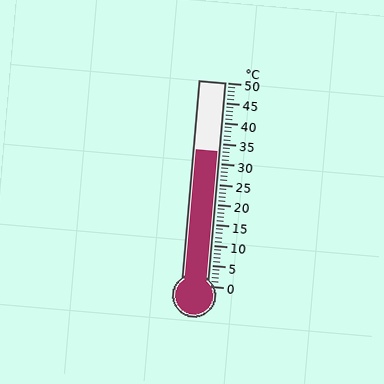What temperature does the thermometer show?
The thermometer shows approximately 33°C.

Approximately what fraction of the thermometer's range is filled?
The thermometer is filled to approximately 65% of its range.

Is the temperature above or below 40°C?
The temperature is below 40°C.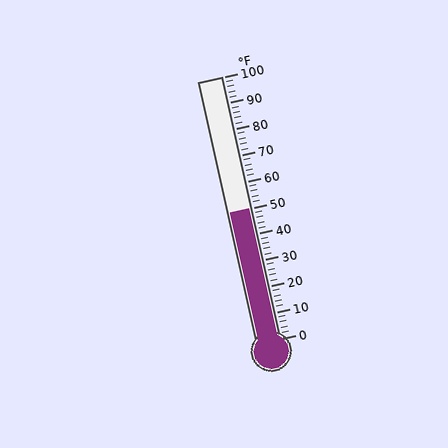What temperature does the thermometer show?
The thermometer shows approximately 50°F.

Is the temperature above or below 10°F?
The temperature is above 10°F.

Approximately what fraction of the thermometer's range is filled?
The thermometer is filled to approximately 50% of its range.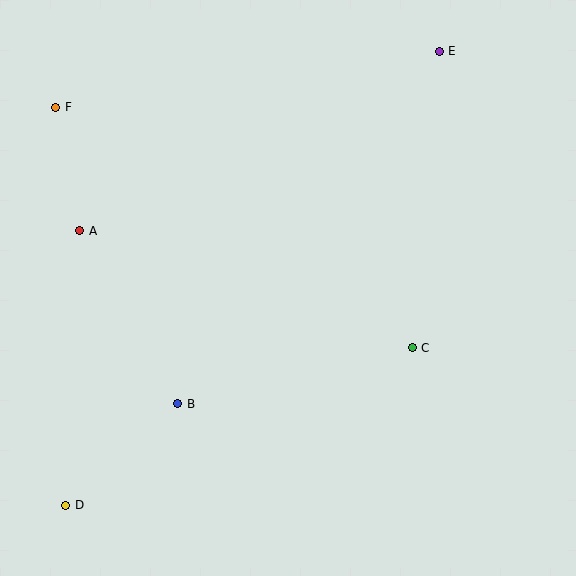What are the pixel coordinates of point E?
Point E is at (439, 51).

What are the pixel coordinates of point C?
Point C is at (412, 348).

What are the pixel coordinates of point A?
Point A is at (80, 231).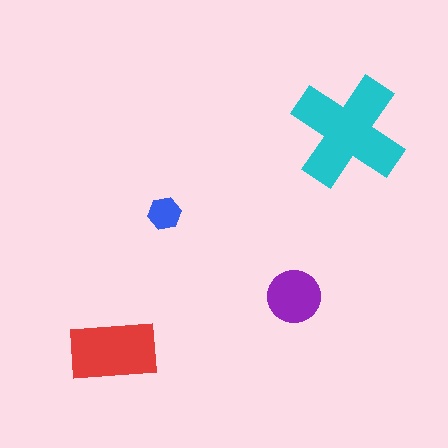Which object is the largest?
The cyan cross.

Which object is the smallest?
The blue hexagon.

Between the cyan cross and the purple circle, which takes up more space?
The cyan cross.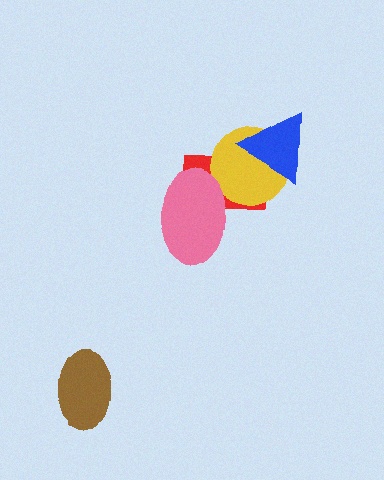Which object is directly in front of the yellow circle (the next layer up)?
The pink ellipse is directly in front of the yellow circle.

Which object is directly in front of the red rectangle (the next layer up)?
The yellow circle is directly in front of the red rectangle.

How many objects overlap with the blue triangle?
2 objects overlap with the blue triangle.